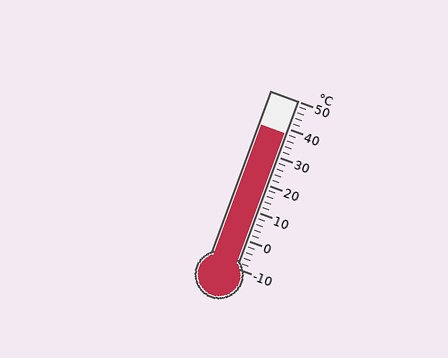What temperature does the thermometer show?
The thermometer shows approximately 38°C.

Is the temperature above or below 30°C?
The temperature is above 30°C.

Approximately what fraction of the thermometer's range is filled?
The thermometer is filled to approximately 80% of its range.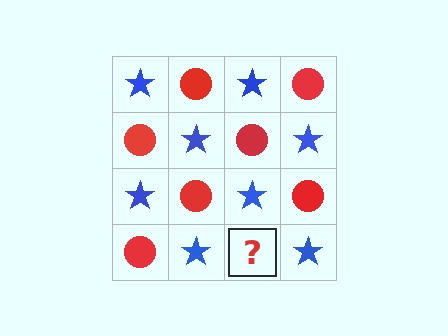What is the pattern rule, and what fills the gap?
The rule is that it alternates blue star and red circle in a checkerboard pattern. The gap should be filled with a red circle.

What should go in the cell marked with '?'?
The missing cell should contain a red circle.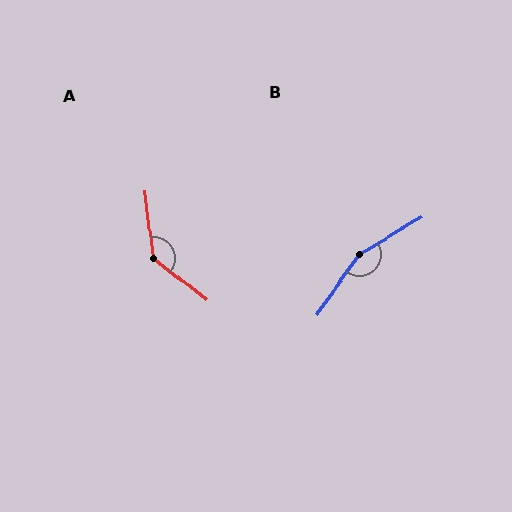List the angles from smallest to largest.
A (136°), B (156°).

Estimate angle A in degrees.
Approximately 136 degrees.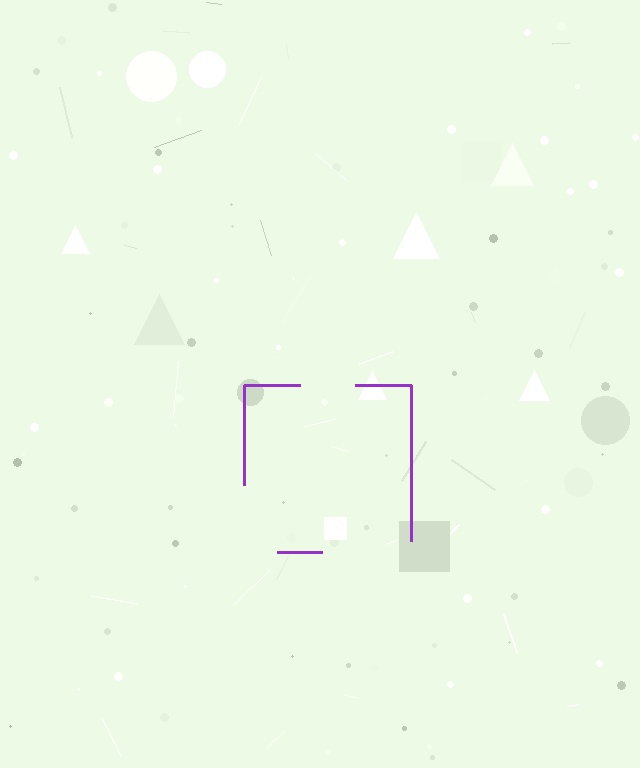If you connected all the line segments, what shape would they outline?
They would outline a square.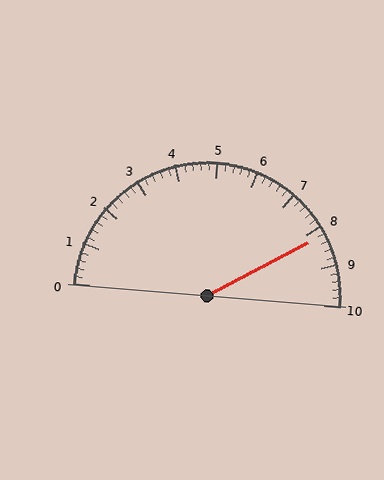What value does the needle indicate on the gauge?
The needle indicates approximately 8.2.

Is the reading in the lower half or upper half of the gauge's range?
The reading is in the upper half of the range (0 to 10).